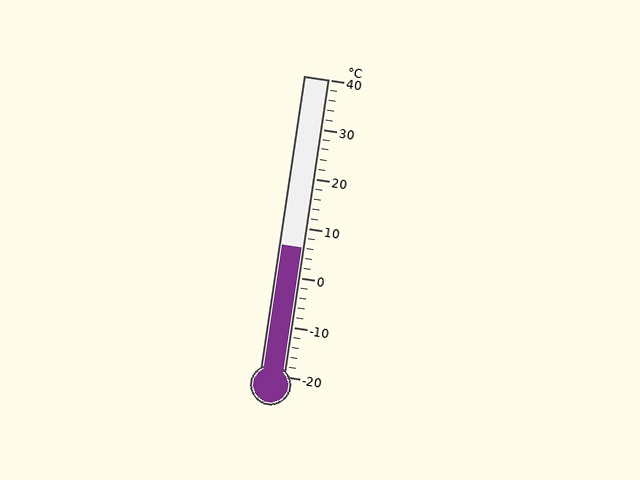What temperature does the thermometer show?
The thermometer shows approximately 6°C.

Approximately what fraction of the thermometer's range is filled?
The thermometer is filled to approximately 45% of its range.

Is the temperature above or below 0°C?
The temperature is above 0°C.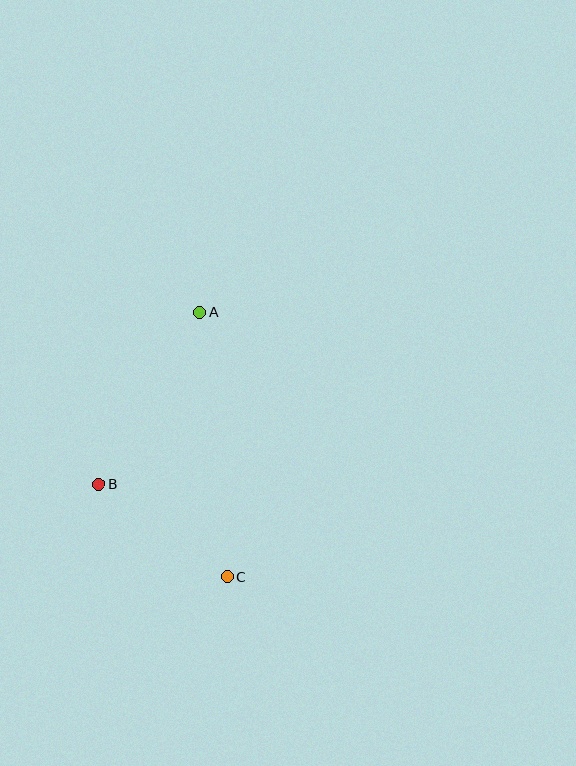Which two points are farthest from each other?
Points A and C are farthest from each other.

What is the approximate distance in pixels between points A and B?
The distance between A and B is approximately 199 pixels.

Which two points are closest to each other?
Points B and C are closest to each other.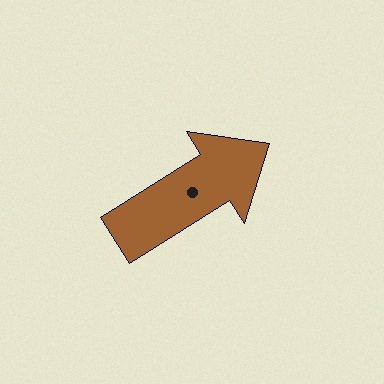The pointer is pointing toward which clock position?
Roughly 2 o'clock.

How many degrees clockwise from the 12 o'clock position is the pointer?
Approximately 58 degrees.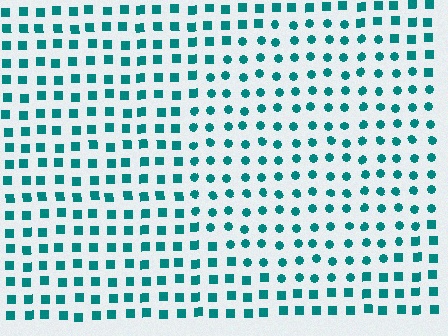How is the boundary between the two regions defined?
The boundary is defined by a change in element shape: circles inside vs. squares outside. All elements share the same color and spacing.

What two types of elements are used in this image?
The image uses circles inside the circle region and squares outside it.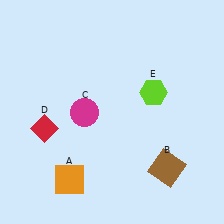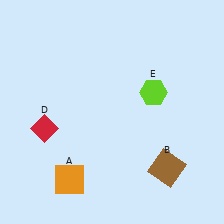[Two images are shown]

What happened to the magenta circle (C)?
The magenta circle (C) was removed in Image 2. It was in the bottom-left area of Image 1.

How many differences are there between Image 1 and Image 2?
There is 1 difference between the two images.